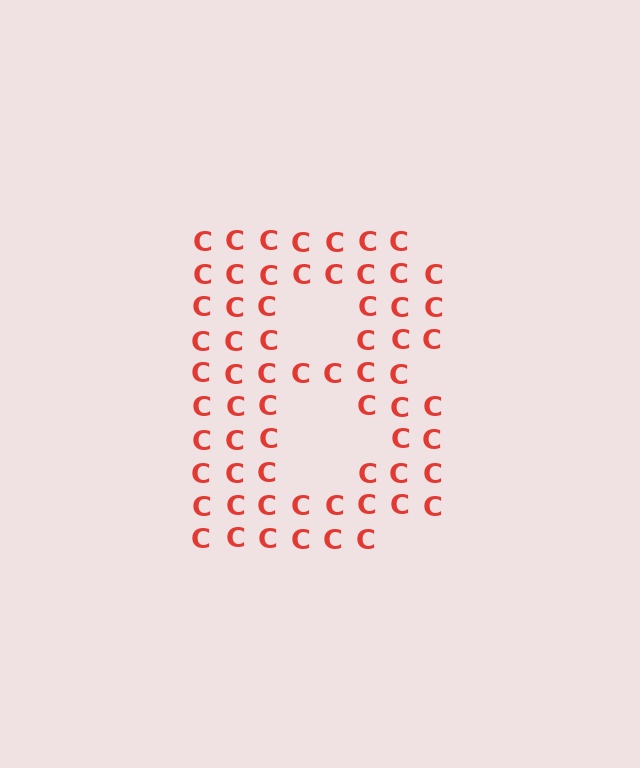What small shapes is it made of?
It is made of small letter C's.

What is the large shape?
The large shape is the letter B.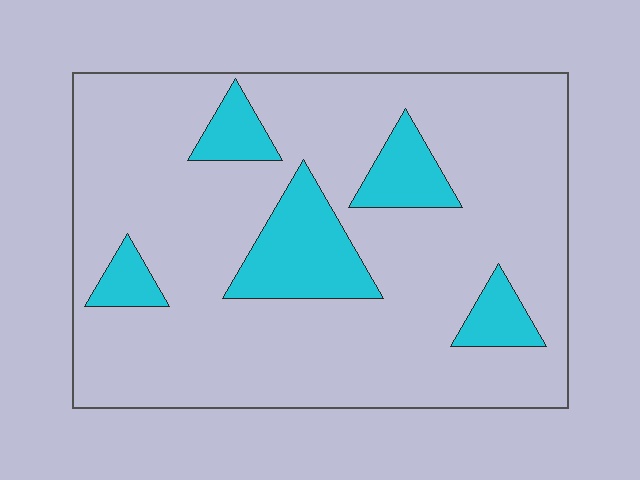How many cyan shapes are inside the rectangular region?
5.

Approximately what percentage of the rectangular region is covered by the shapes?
Approximately 15%.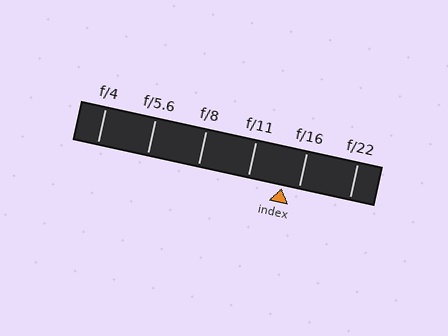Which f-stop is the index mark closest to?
The index mark is closest to f/16.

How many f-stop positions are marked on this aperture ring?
There are 6 f-stop positions marked.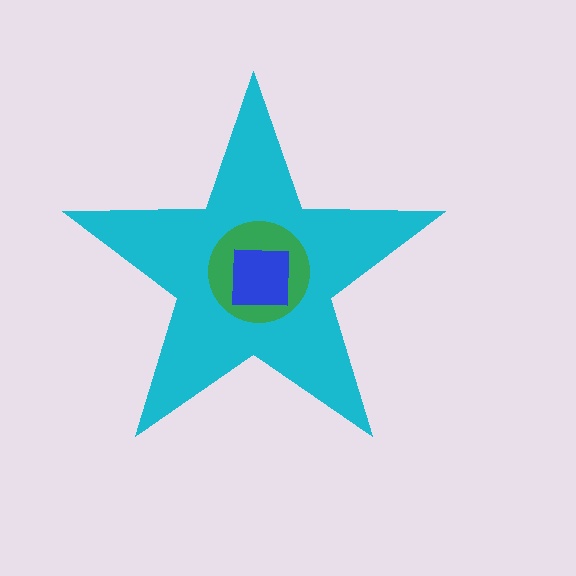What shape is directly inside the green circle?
The blue square.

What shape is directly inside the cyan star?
The green circle.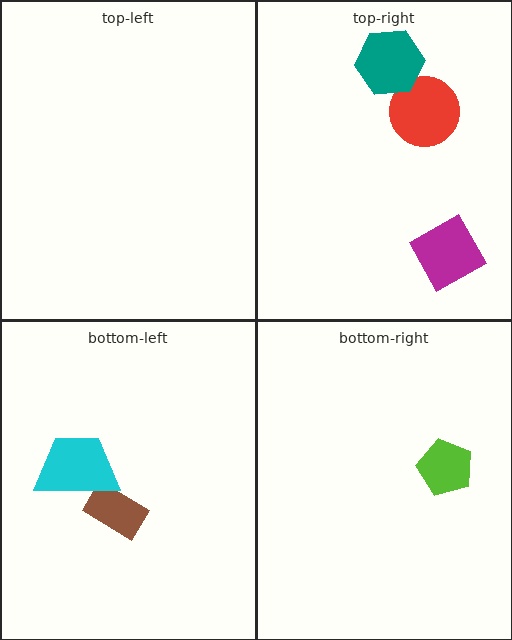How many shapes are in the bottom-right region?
1.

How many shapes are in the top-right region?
3.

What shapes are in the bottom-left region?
The brown rectangle, the cyan trapezoid.